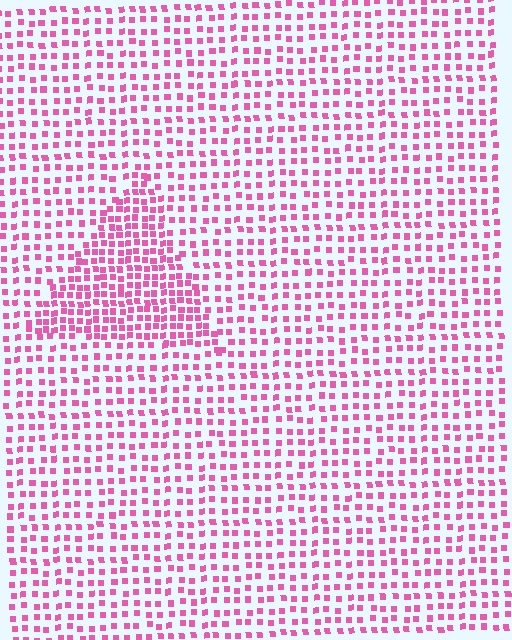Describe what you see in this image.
The image contains small pink elements arranged at two different densities. A triangle-shaped region is visible where the elements are more densely packed than the surrounding area.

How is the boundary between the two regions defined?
The boundary is defined by a change in element density (approximately 1.8x ratio). All elements are the same color, size, and shape.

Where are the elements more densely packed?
The elements are more densely packed inside the triangle boundary.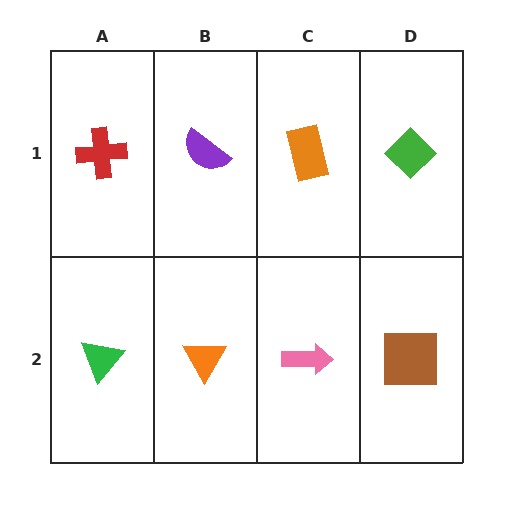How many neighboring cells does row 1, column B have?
3.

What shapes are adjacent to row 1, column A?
A green triangle (row 2, column A), a purple semicircle (row 1, column B).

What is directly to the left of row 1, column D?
An orange rectangle.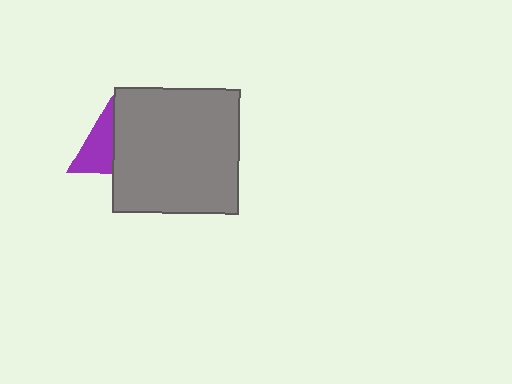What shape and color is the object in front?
The object in front is a gray square.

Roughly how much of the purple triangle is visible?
About half of it is visible (roughly 50%).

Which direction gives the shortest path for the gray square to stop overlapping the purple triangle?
Moving right gives the shortest separation.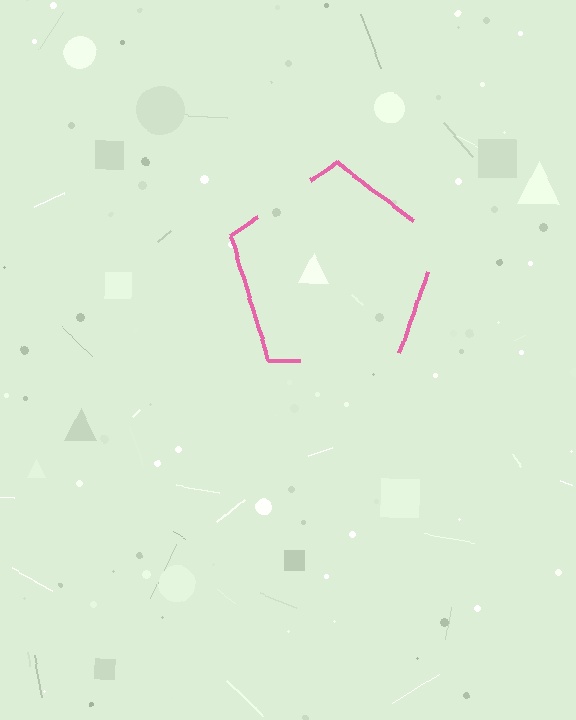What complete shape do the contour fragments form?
The contour fragments form a pentagon.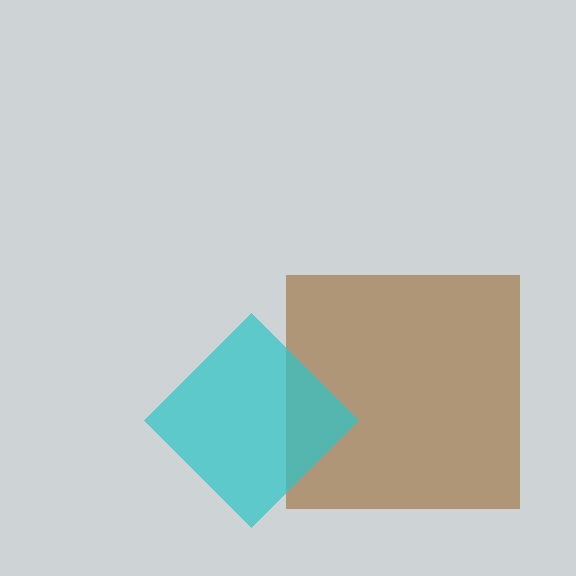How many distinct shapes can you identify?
There are 2 distinct shapes: a brown square, a cyan diamond.